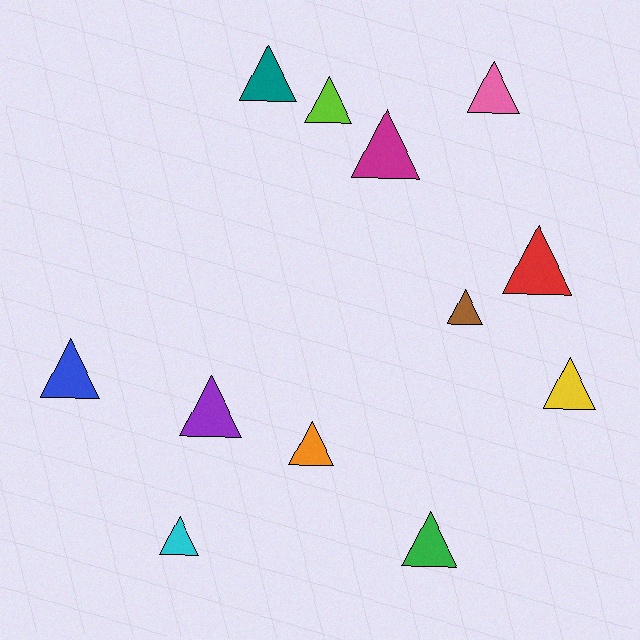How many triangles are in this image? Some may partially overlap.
There are 12 triangles.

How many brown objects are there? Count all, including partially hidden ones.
There is 1 brown object.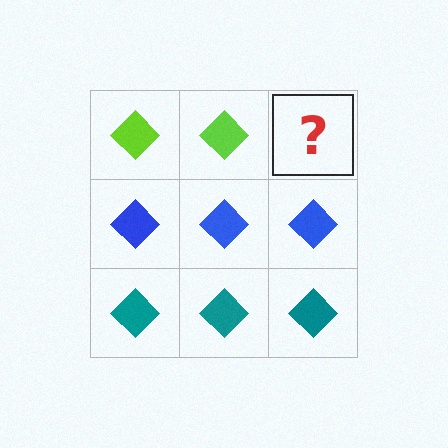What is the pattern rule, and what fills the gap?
The rule is that each row has a consistent color. The gap should be filled with a lime diamond.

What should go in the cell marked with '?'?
The missing cell should contain a lime diamond.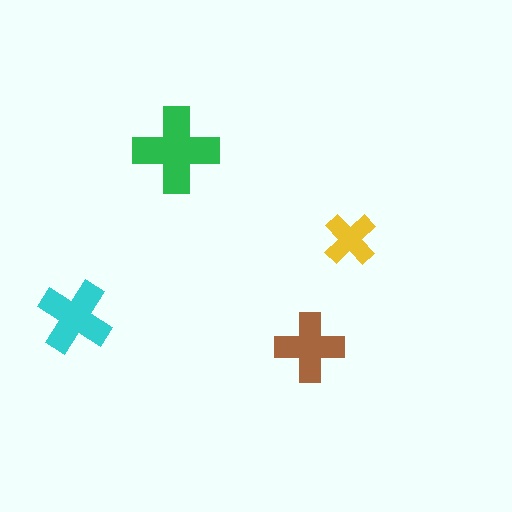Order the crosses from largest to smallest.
the green one, the cyan one, the brown one, the yellow one.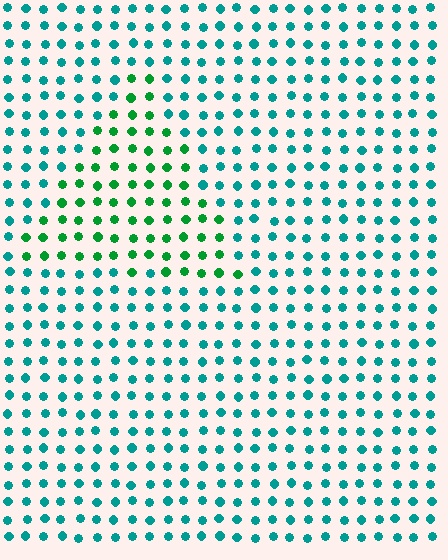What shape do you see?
I see a triangle.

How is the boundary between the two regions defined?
The boundary is defined purely by a slight shift in hue (about 40 degrees). Spacing, size, and orientation are identical on both sides.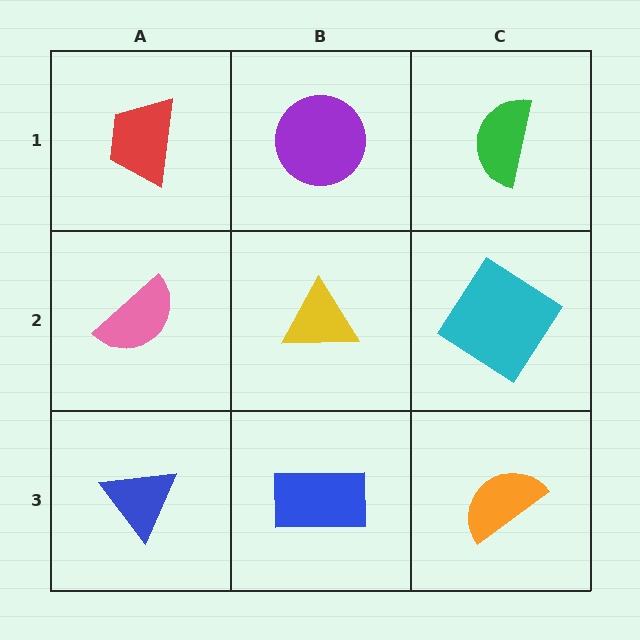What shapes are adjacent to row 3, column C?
A cyan diamond (row 2, column C), a blue rectangle (row 3, column B).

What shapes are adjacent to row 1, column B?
A yellow triangle (row 2, column B), a red trapezoid (row 1, column A), a green semicircle (row 1, column C).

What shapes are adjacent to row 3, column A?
A pink semicircle (row 2, column A), a blue rectangle (row 3, column B).